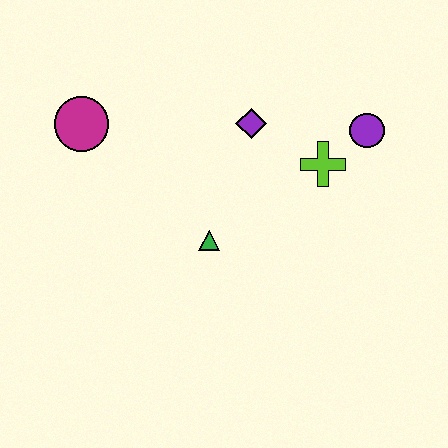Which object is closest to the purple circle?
The lime cross is closest to the purple circle.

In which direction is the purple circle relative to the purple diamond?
The purple circle is to the right of the purple diamond.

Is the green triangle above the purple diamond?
No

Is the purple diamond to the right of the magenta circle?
Yes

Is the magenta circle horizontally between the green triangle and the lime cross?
No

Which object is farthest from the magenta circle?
The purple circle is farthest from the magenta circle.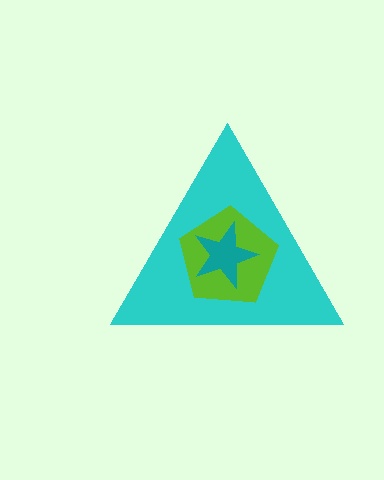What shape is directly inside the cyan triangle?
The lime pentagon.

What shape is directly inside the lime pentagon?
The teal star.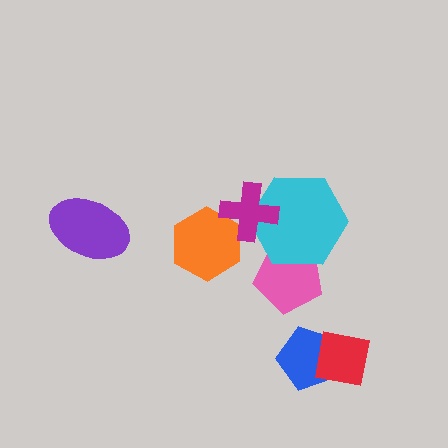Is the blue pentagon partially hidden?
Yes, it is partially covered by another shape.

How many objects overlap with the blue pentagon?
1 object overlaps with the blue pentagon.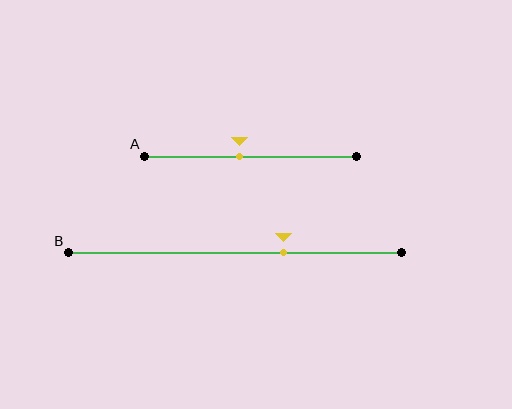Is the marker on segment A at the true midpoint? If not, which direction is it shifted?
No, the marker on segment A is shifted to the left by about 5% of the segment length.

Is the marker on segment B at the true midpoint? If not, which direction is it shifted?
No, the marker on segment B is shifted to the right by about 15% of the segment length.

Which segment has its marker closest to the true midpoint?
Segment A has its marker closest to the true midpoint.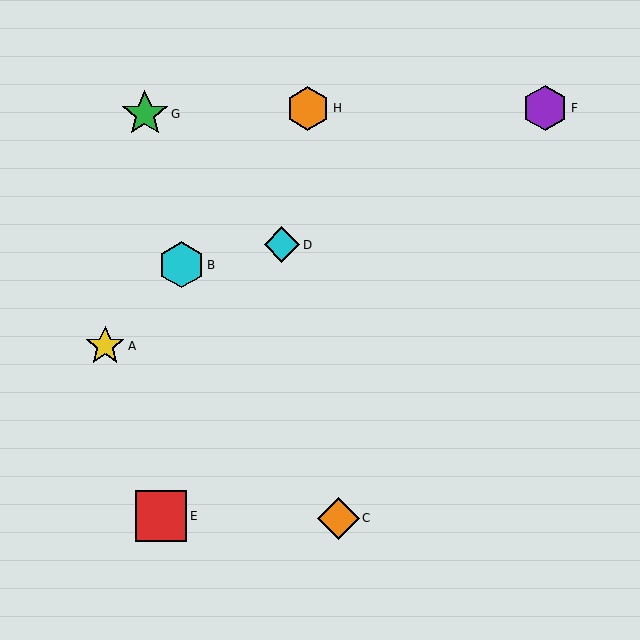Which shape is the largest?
The red square (labeled E) is the largest.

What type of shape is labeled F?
Shape F is a purple hexagon.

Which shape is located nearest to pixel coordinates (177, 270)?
The cyan hexagon (labeled B) at (181, 265) is nearest to that location.